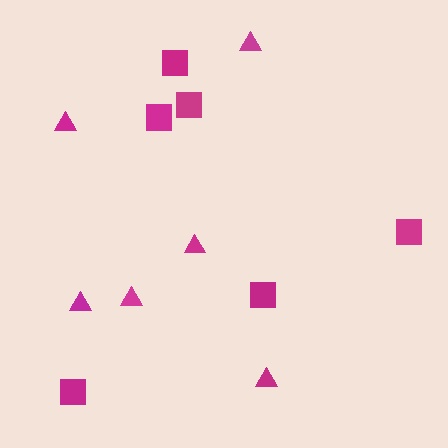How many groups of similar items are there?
There are 2 groups: one group of squares (6) and one group of triangles (6).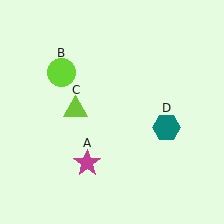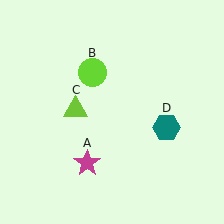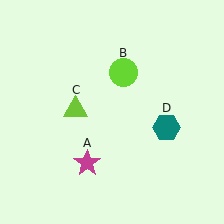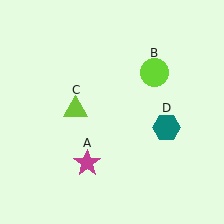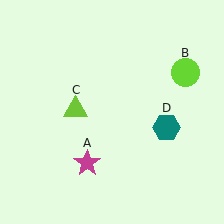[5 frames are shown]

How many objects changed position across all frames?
1 object changed position: lime circle (object B).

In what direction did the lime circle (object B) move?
The lime circle (object B) moved right.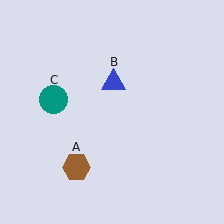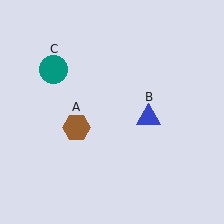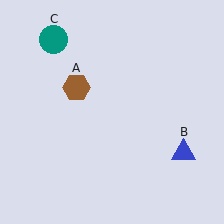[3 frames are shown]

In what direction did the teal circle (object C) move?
The teal circle (object C) moved up.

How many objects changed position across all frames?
3 objects changed position: brown hexagon (object A), blue triangle (object B), teal circle (object C).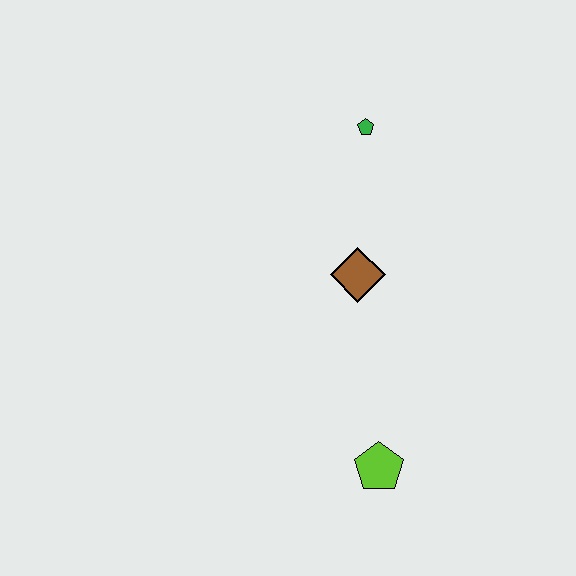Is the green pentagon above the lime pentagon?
Yes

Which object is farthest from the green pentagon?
The lime pentagon is farthest from the green pentagon.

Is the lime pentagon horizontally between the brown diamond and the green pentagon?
No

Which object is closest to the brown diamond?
The green pentagon is closest to the brown diamond.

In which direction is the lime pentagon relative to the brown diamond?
The lime pentagon is below the brown diamond.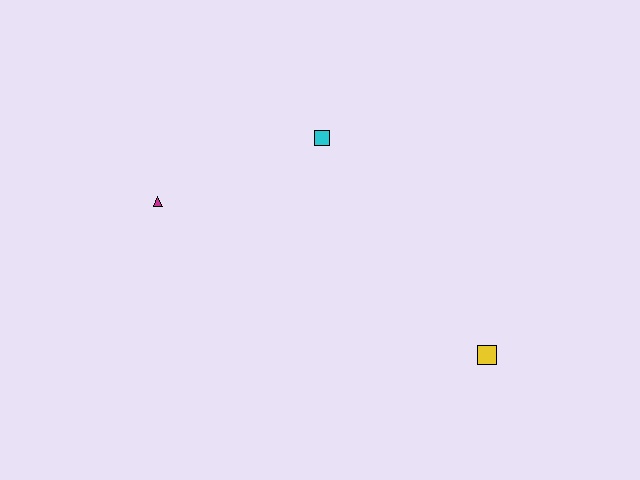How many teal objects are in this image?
There are no teal objects.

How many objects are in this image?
There are 3 objects.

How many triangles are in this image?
There is 1 triangle.